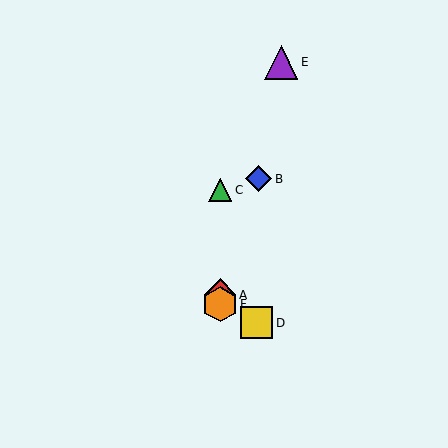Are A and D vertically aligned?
No, A is at x≈220 and D is at x≈257.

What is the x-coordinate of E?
Object E is at x≈281.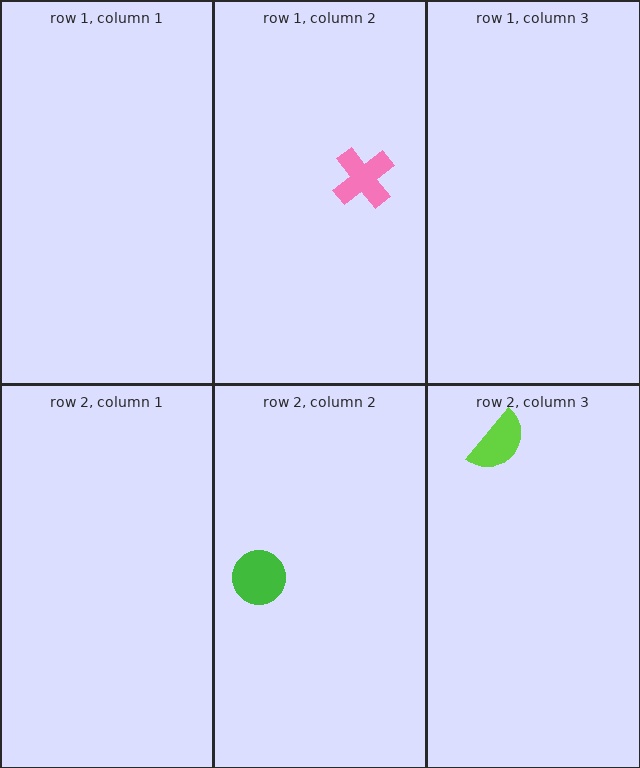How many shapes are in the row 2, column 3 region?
1.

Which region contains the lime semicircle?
The row 2, column 3 region.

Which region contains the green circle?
The row 2, column 2 region.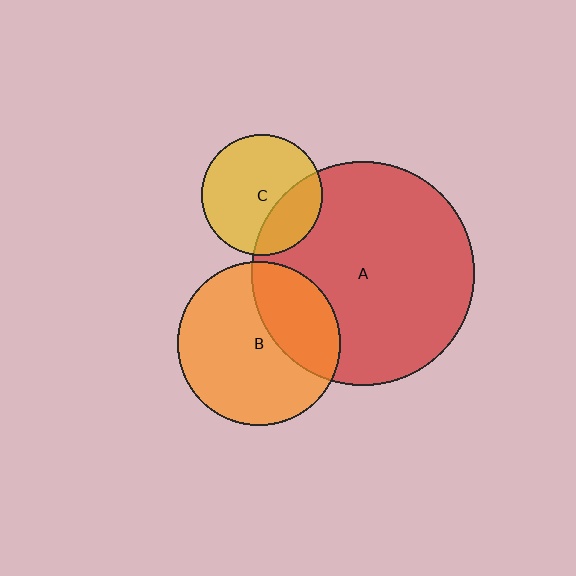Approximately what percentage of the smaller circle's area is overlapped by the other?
Approximately 30%.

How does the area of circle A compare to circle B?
Approximately 1.9 times.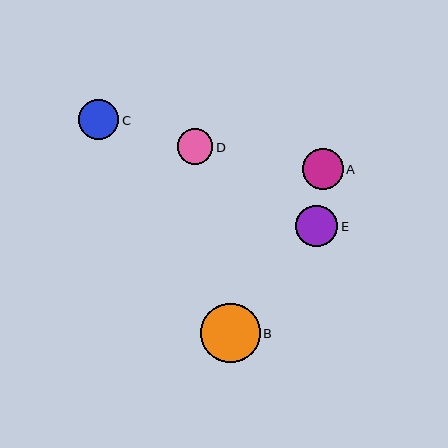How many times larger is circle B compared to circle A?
Circle B is approximately 1.5 times the size of circle A.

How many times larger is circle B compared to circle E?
Circle B is approximately 1.4 times the size of circle E.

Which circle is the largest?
Circle B is the largest with a size of approximately 60 pixels.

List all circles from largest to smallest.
From largest to smallest: B, E, A, C, D.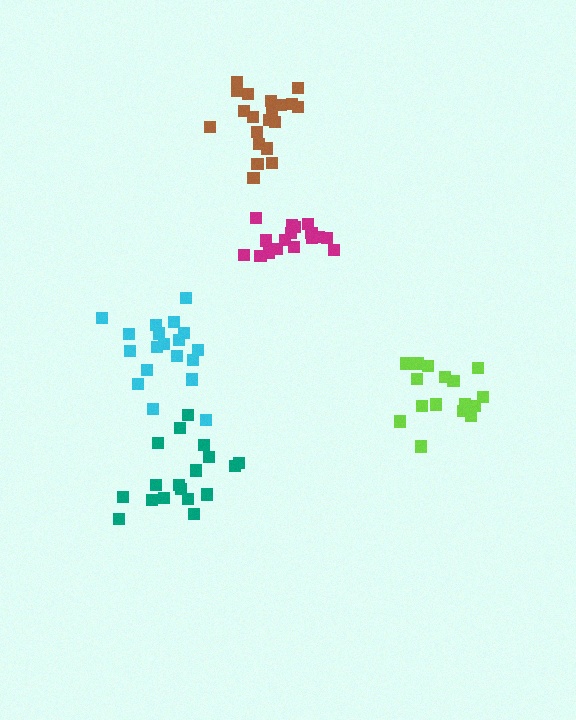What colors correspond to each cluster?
The clusters are colored: lime, teal, cyan, brown, magenta.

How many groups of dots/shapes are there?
There are 5 groups.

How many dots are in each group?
Group 1: 16 dots, Group 2: 18 dots, Group 3: 19 dots, Group 4: 20 dots, Group 5: 17 dots (90 total).